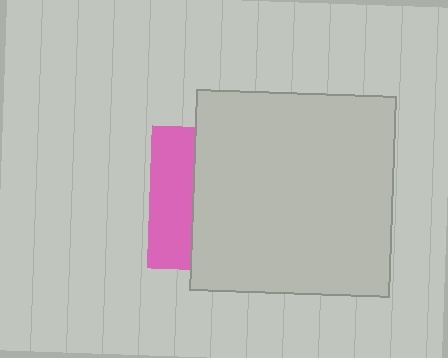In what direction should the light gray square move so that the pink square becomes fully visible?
The light gray square should move right. That is the shortest direction to clear the overlap and leave the pink square fully visible.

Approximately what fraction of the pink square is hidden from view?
Roughly 69% of the pink square is hidden behind the light gray square.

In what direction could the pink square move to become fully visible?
The pink square could move left. That would shift it out from behind the light gray square entirely.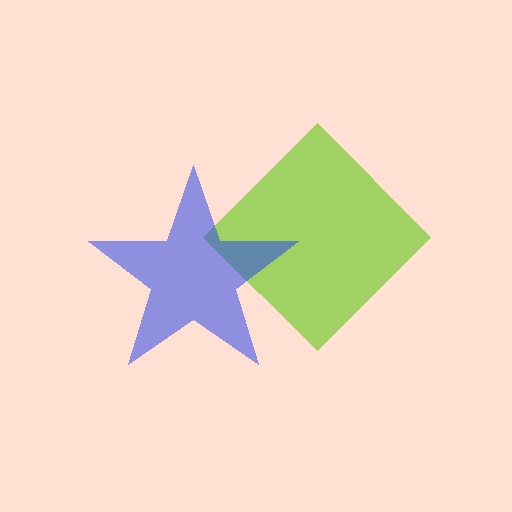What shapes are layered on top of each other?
The layered shapes are: a lime diamond, a blue star.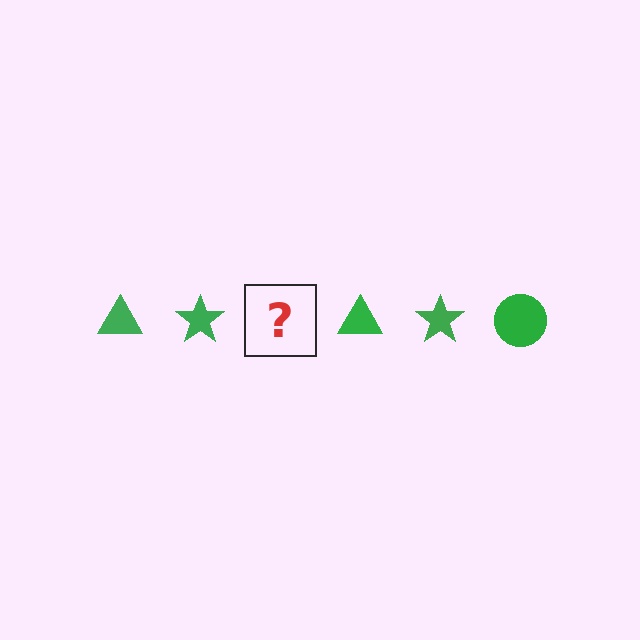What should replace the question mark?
The question mark should be replaced with a green circle.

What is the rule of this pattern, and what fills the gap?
The rule is that the pattern cycles through triangle, star, circle shapes in green. The gap should be filled with a green circle.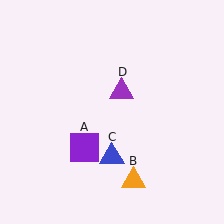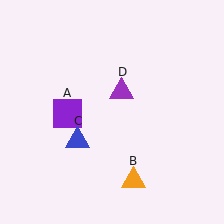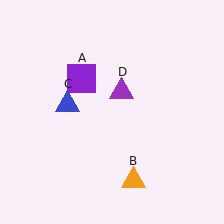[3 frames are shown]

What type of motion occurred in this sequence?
The purple square (object A), blue triangle (object C) rotated clockwise around the center of the scene.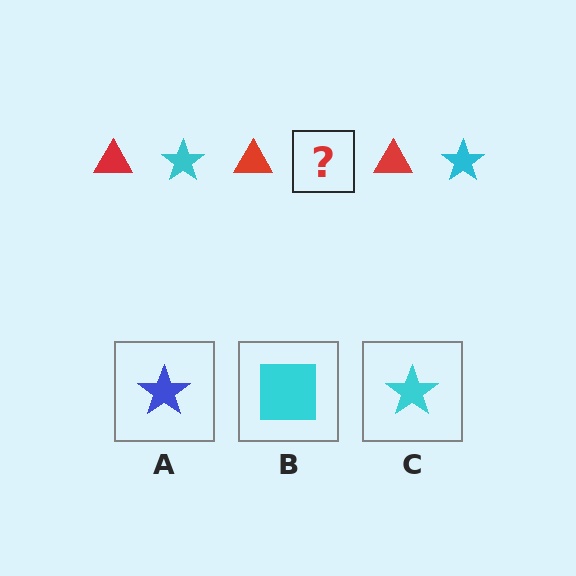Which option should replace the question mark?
Option C.